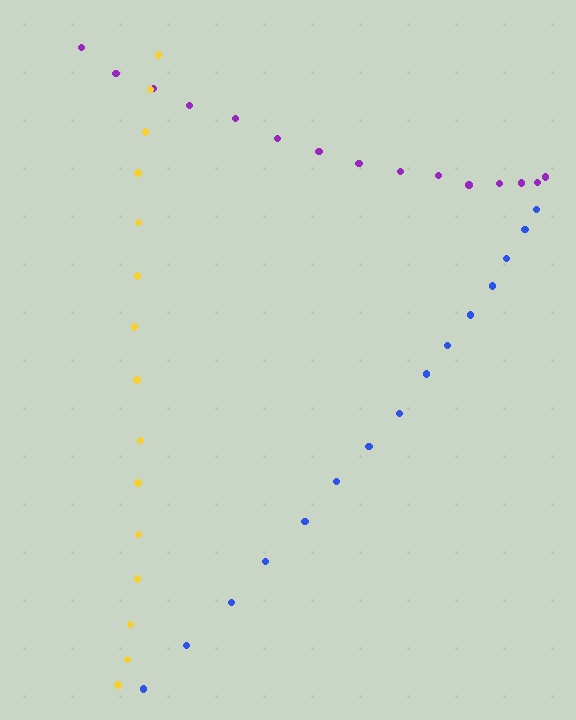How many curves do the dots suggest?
There are 3 distinct paths.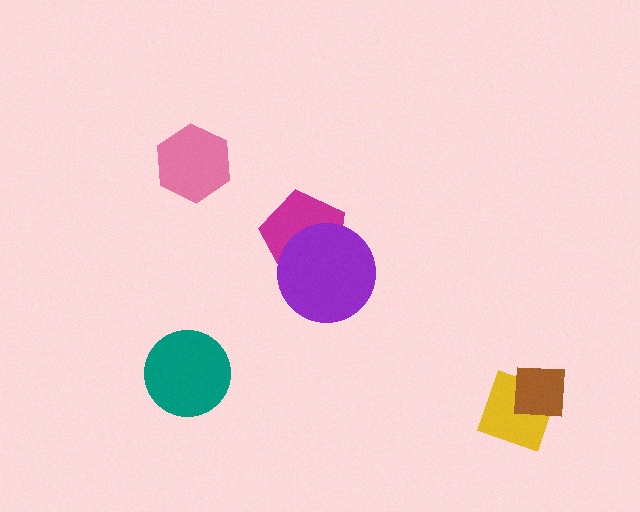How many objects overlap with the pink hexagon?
0 objects overlap with the pink hexagon.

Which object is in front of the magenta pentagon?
The purple circle is in front of the magenta pentagon.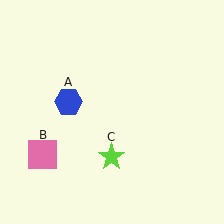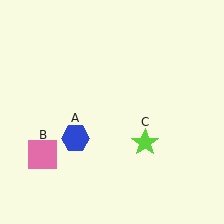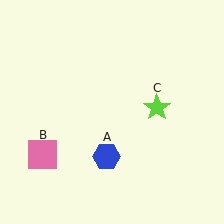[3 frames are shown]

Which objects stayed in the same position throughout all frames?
Pink square (object B) remained stationary.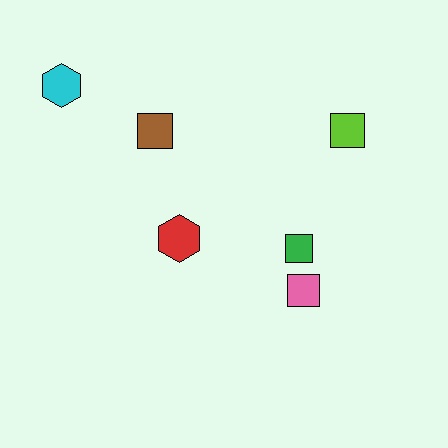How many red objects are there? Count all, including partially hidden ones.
There is 1 red object.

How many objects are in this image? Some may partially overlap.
There are 6 objects.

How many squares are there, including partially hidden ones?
There are 4 squares.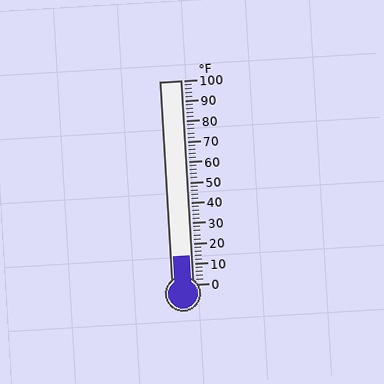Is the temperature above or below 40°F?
The temperature is below 40°F.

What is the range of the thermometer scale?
The thermometer scale ranges from 0°F to 100°F.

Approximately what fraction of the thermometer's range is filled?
The thermometer is filled to approximately 15% of its range.